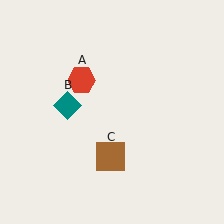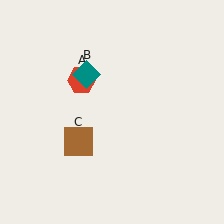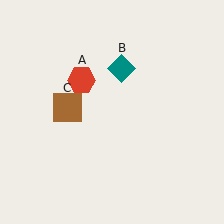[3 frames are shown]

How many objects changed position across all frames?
2 objects changed position: teal diamond (object B), brown square (object C).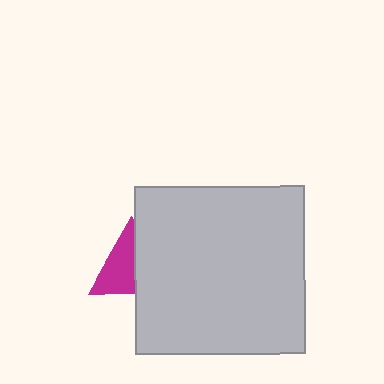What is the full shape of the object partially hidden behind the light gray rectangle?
The partially hidden object is a magenta triangle.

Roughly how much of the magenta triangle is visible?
About half of it is visible (roughly 54%).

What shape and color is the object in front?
The object in front is a light gray rectangle.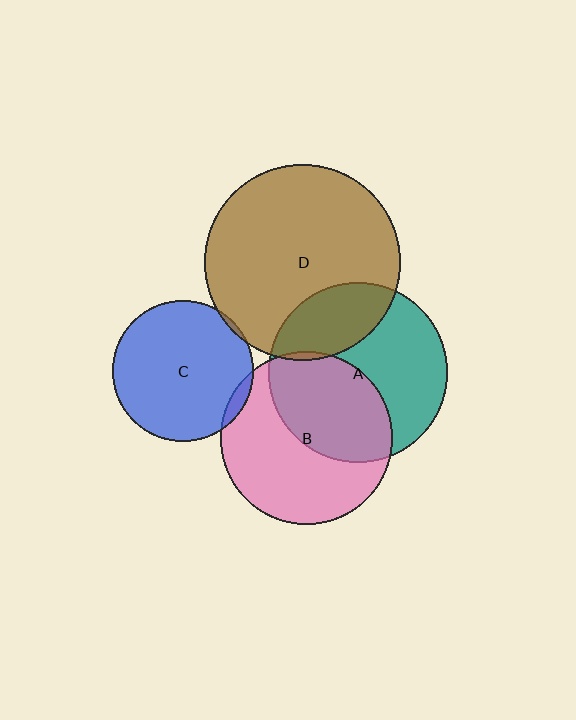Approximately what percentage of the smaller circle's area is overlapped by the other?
Approximately 5%.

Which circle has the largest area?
Circle D (brown).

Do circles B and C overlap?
Yes.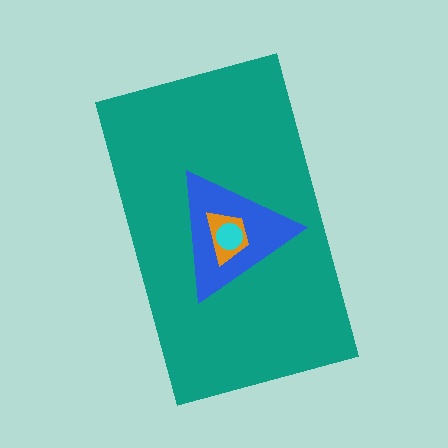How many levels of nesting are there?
4.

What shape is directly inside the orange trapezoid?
The cyan circle.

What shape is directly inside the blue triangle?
The orange trapezoid.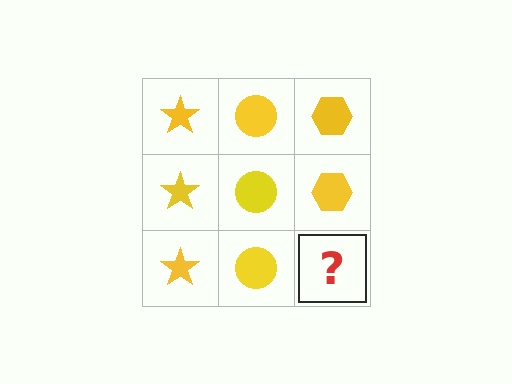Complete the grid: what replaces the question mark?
The question mark should be replaced with a yellow hexagon.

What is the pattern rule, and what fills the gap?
The rule is that each column has a consistent shape. The gap should be filled with a yellow hexagon.